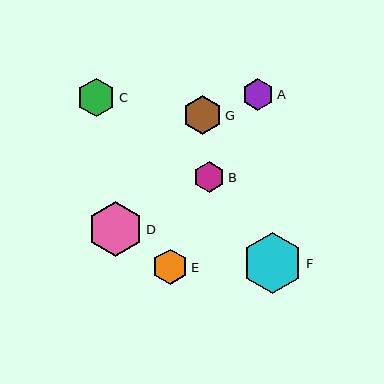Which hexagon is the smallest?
Hexagon B is the smallest with a size of approximately 31 pixels.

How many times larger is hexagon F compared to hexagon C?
Hexagon F is approximately 1.6 times the size of hexagon C.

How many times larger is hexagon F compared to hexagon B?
Hexagon F is approximately 1.9 times the size of hexagon B.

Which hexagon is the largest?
Hexagon F is the largest with a size of approximately 60 pixels.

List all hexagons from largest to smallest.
From largest to smallest: F, D, G, C, E, A, B.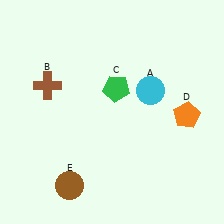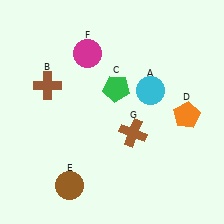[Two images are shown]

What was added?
A magenta circle (F), a brown cross (G) were added in Image 2.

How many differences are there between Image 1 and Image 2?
There are 2 differences between the two images.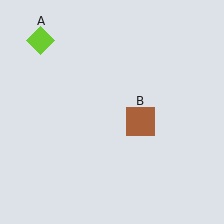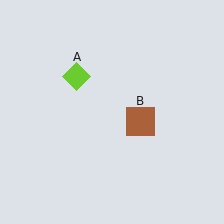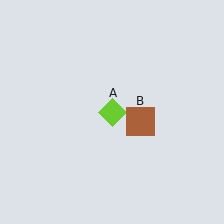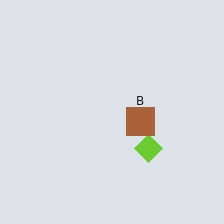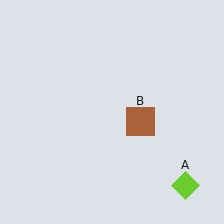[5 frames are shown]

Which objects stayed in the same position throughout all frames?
Brown square (object B) remained stationary.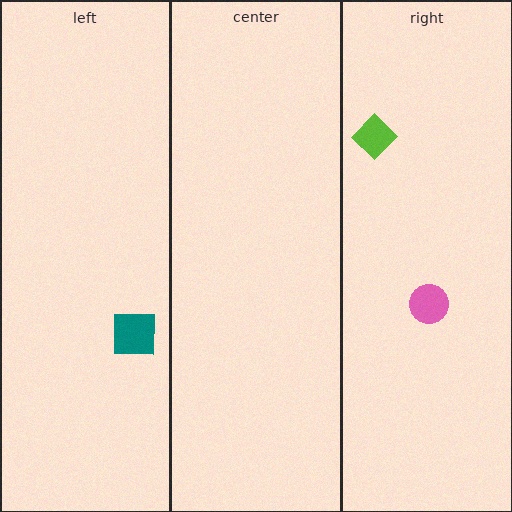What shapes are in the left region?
The teal square.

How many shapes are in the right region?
2.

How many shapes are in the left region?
1.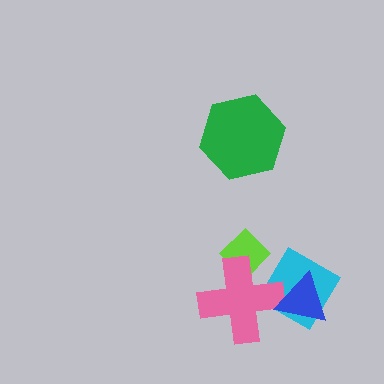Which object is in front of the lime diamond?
The pink cross is in front of the lime diamond.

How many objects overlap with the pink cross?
3 objects overlap with the pink cross.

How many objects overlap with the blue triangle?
2 objects overlap with the blue triangle.